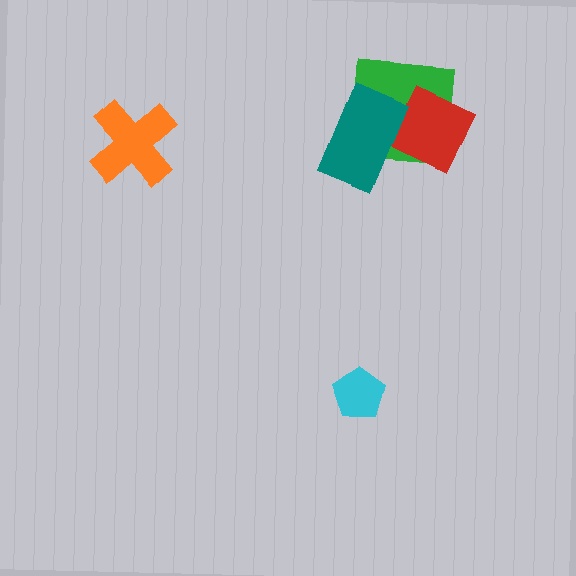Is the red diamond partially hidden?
Yes, it is partially covered by another shape.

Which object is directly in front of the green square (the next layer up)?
The red diamond is directly in front of the green square.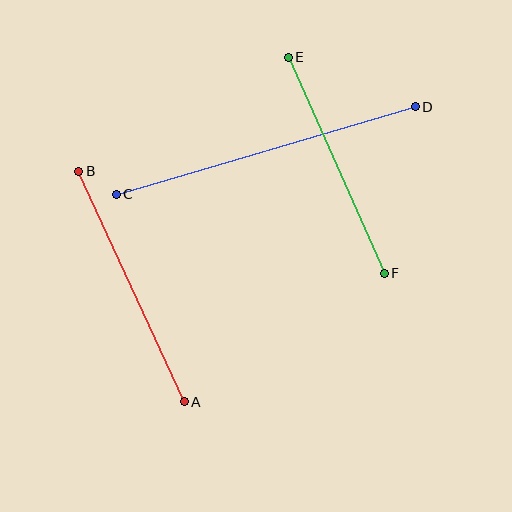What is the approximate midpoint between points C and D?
The midpoint is at approximately (266, 150) pixels.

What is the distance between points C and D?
The distance is approximately 312 pixels.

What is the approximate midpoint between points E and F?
The midpoint is at approximately (336, 165) pixels.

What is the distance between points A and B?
The distance is approximately 254 pixels.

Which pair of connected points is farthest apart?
Points C and D are farthest apart.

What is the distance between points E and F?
The distance is approximately 236 pixels.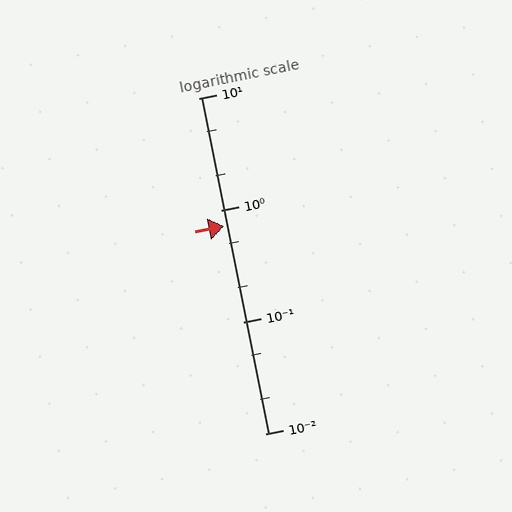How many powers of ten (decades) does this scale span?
The scale spans 3 decades, from 0.01 to 10.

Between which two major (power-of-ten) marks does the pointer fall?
The pointer is between 0.1 and 1.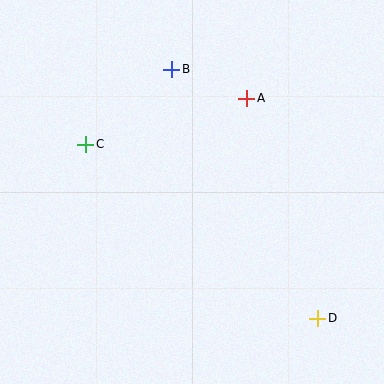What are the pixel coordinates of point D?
Point D is at (318, 318).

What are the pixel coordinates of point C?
Point C is at (86, 144).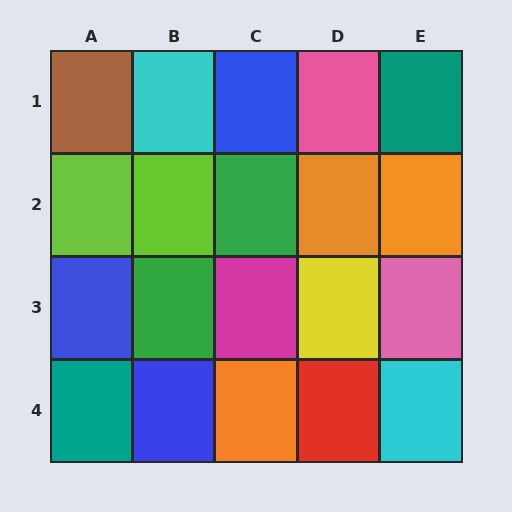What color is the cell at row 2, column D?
Orange.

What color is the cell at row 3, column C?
Magenta.